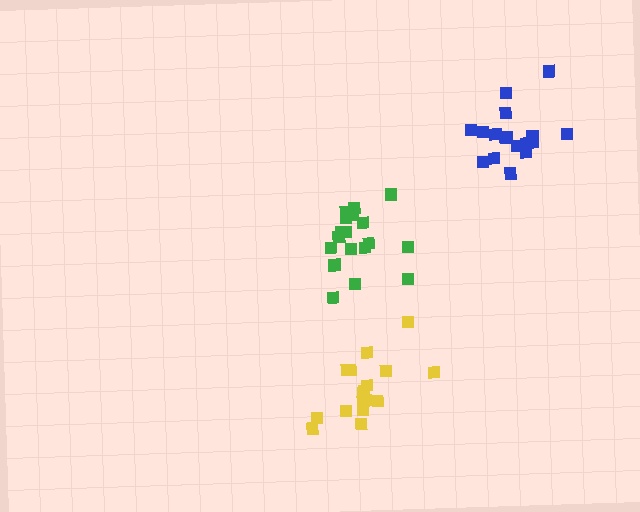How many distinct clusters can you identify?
There are 3 distinct clusters.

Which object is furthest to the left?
The green cluster is leftmost.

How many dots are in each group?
Group 1: 17 dots, Group 2: 18 dots, Group 3: 17 dots (52 total).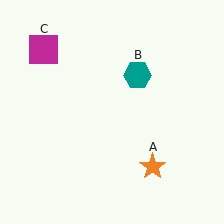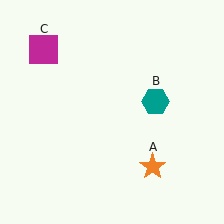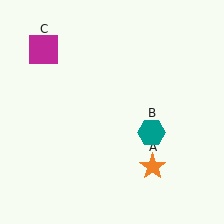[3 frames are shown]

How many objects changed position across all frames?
1 object changed position: teal hexagon (object B).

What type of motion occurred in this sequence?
The teal hexagon (object B) rotated clockwise around the center of the scene.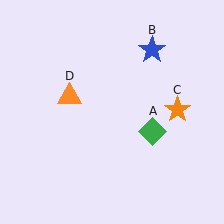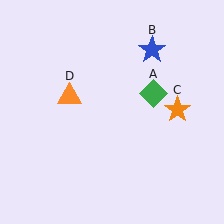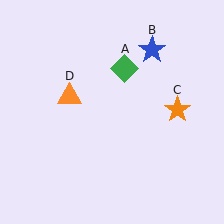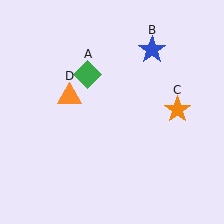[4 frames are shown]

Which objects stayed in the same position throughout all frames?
Blue star (object B) and orange star (object C) and orange triangle (object D) remained stationary.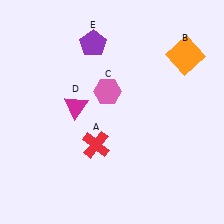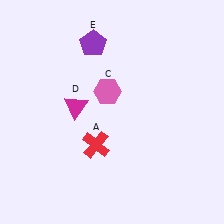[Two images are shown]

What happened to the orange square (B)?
The orange square (B) was removed in Image 2. It was in the top-right area of Image 1.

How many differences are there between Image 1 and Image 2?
There is 1 difference between the two images.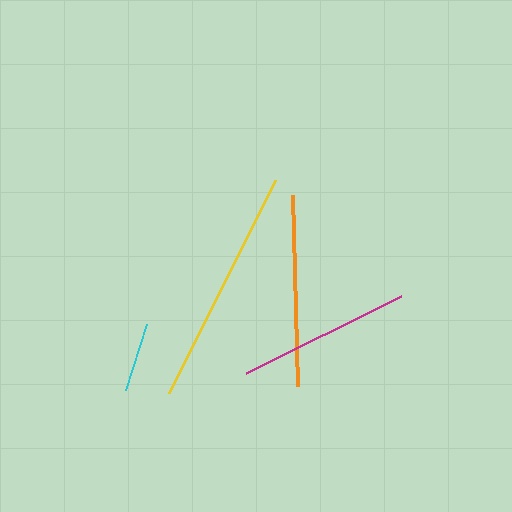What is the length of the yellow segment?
The yellow segment is approximately 238 pixels long.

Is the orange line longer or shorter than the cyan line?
The orange line is longer than the cyan line.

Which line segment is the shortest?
The cyan line is the shortest at approximately 69 pixels.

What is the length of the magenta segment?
The magenta segment is approximately 174 pixels long.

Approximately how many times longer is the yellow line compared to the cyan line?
The yellow line is approximately 3.4 times the length of the cyan line.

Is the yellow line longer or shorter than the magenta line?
The yellow line is longer than the magenta line.